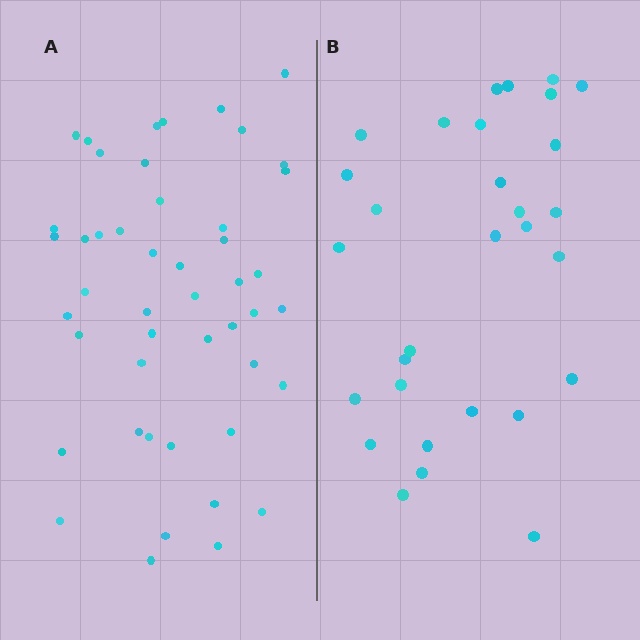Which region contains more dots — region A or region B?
Region A (the left region) has more dots.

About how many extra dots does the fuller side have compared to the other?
Region A has approximately 15 more dots than region B.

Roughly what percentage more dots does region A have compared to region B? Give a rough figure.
About 55% more.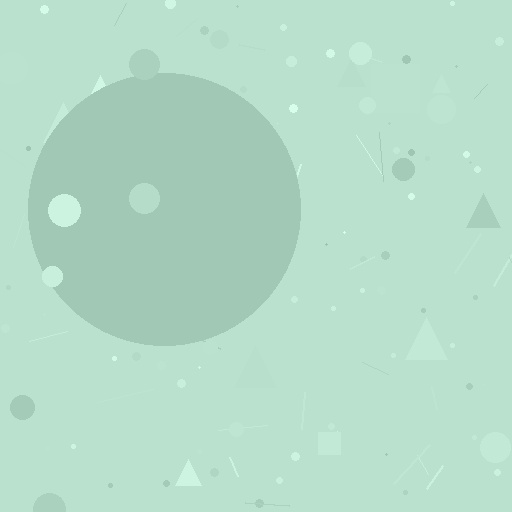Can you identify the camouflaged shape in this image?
The camouflaged shape is a circle.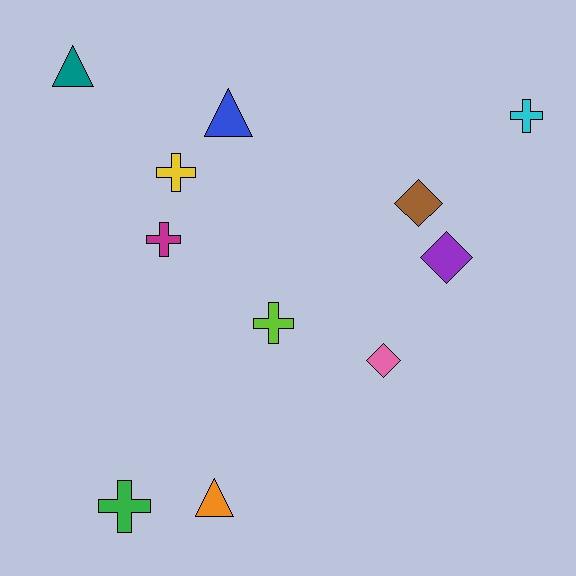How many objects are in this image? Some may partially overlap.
There are 11 objects.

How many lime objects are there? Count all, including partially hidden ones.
There is 1 lime object.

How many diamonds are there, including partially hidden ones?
There are 3 diamonds.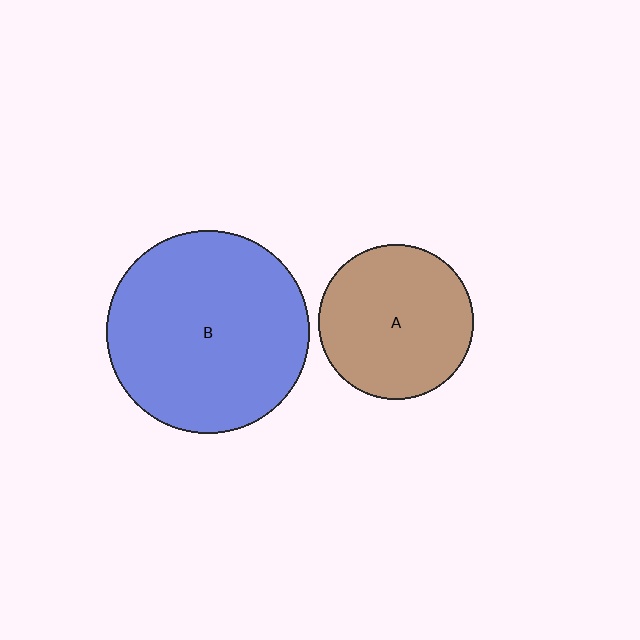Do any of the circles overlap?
No, none of the circles overlap.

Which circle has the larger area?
Circle B (blue).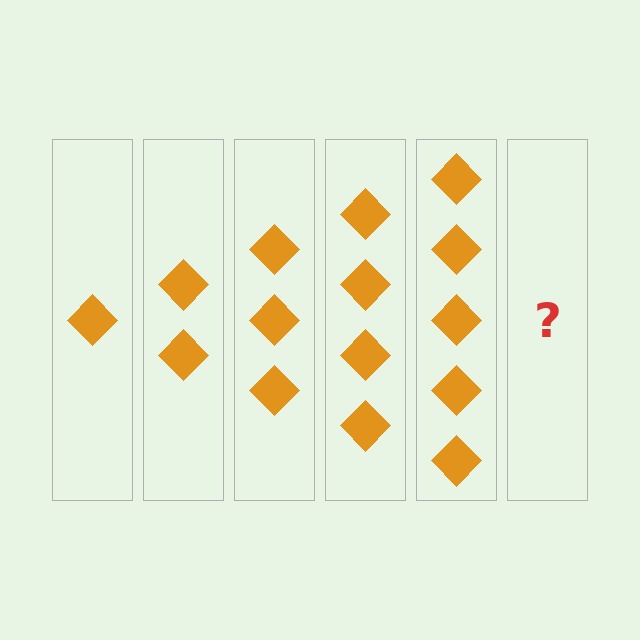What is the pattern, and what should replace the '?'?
The pattern is that each step adds one more diamond. The '?' should be 6 diamonds.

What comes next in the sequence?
The next element should be 6 diamonds.